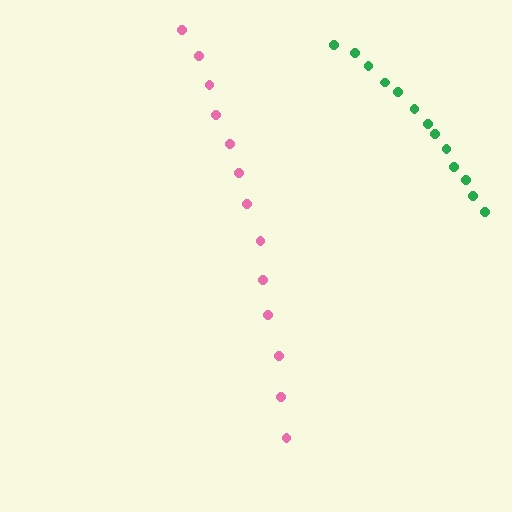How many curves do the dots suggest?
There are 2 distinct paths.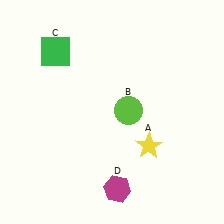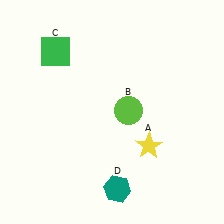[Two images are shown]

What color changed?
The hexagon (D) changed from magenta in Image 1 to teal in Image 2.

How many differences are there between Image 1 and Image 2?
There is 1 difference between the two images.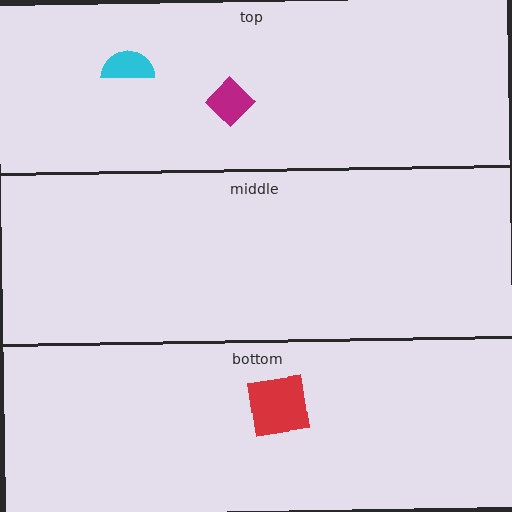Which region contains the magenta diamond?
The top region.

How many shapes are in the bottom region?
1.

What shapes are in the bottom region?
The red square.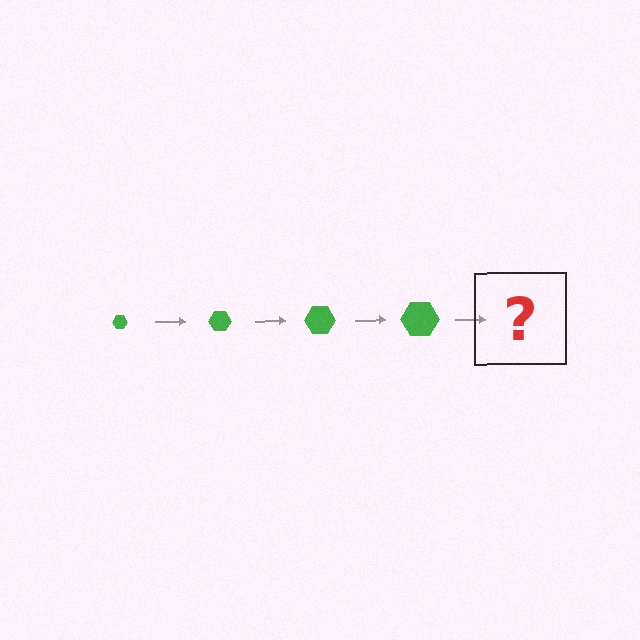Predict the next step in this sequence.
The next step is a green hexagon, larger than the previous one.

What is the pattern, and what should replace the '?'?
The pattern is that the hexagon gets progressively larger each step. The '?' should be a green hexagon, larger than the previous one.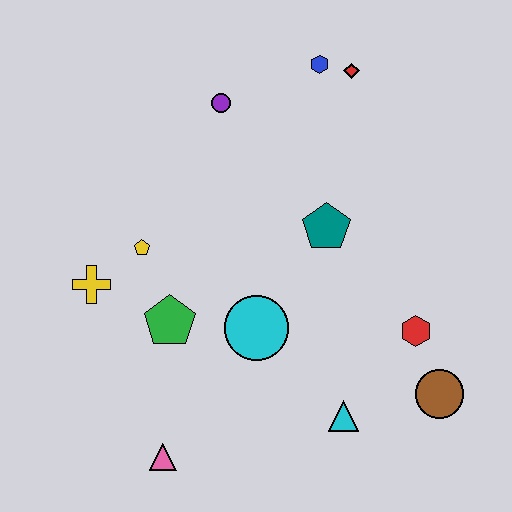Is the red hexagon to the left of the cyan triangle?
No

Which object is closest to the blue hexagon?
The red diamond is closest to the blue hexagon.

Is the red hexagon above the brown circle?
Yes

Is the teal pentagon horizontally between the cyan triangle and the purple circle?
Yes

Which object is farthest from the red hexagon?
The yellow cross is farthest from the red hexagon.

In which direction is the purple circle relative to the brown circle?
The purple circle is above the brown circle.